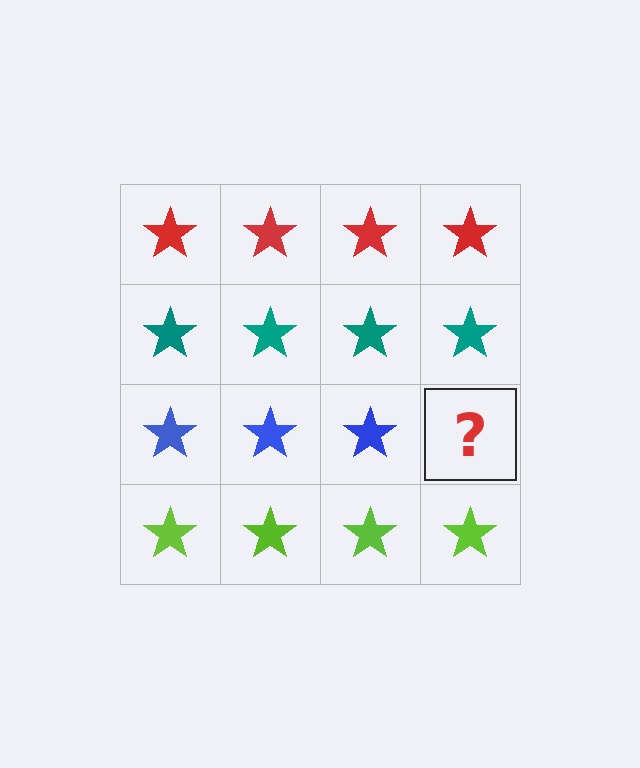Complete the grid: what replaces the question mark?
The question mark should be replaced with a blue star.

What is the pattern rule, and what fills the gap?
The rule is that each row has a consistent color. The gap should be filled with a blue star.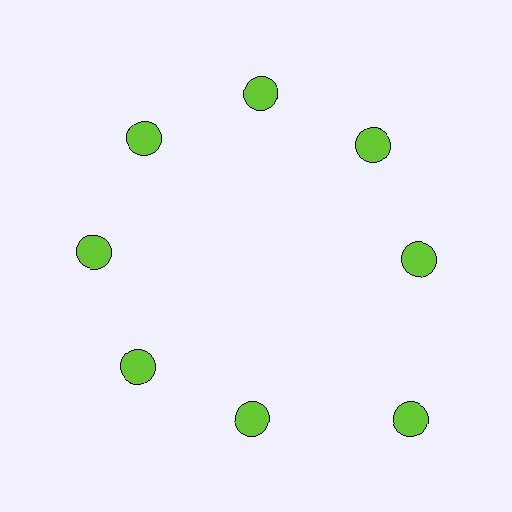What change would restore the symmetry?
The symmetry would be restored by moving it inward, back onto the ring so that all 8 circles sit at equal angles and equal distance from the center.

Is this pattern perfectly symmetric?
No. The 8 lime circles are arranged in a ring, but one element near the 4 o'clock position is pushed outward from the center, breaking the 8-fold rotational symmetry.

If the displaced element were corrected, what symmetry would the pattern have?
It would have 8-fold rotational symmetry — the pattern would map onto itself every 45 degrees.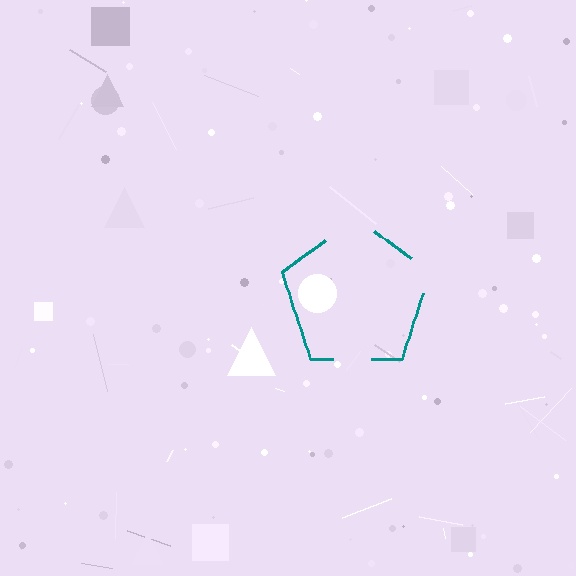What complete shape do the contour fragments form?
The contour fragments form a pentagon.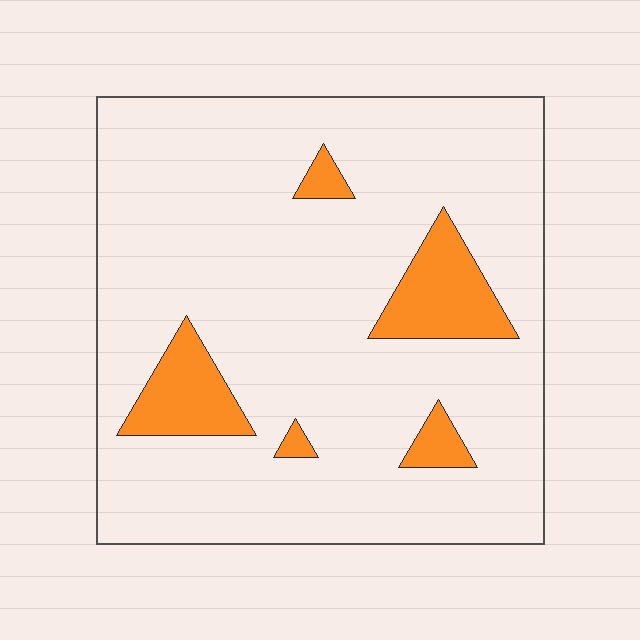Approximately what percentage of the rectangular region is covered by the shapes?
Approximately 10%.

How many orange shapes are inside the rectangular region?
5.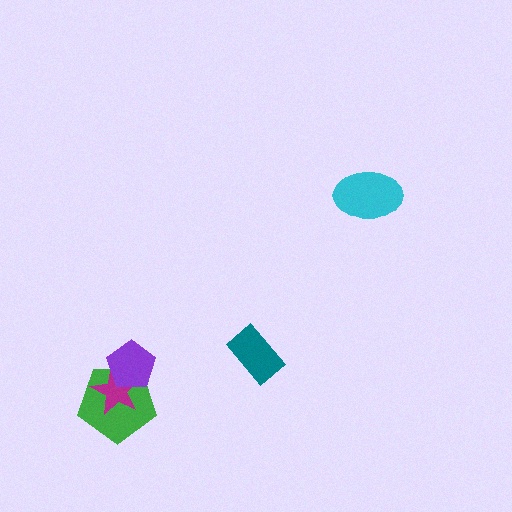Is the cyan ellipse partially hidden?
No, no other shape covers it.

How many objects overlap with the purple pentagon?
2 objects overlap with the purple pentagon.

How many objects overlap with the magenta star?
2 objects overlap with the magenta star.